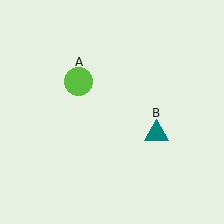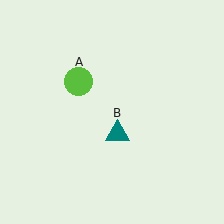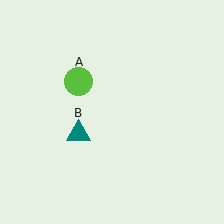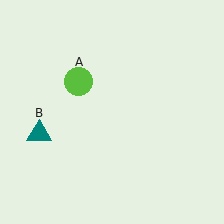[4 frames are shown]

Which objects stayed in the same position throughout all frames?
Lime circle (object A) remained stationary.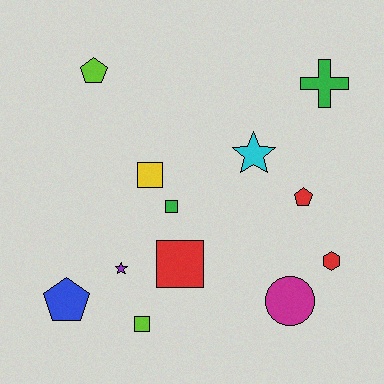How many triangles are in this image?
There are no triangles.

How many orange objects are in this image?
There are no orange objects.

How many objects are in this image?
There are 12 objects.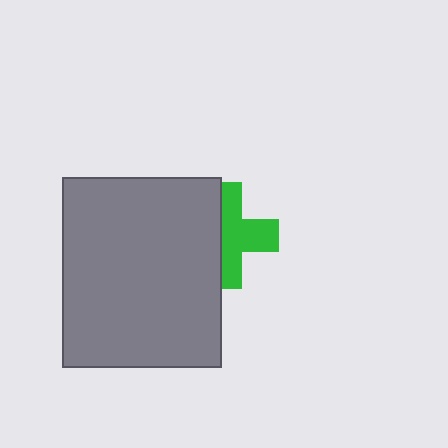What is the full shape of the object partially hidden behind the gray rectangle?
The partially hidden object is a green cross.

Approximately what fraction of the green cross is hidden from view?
Roughly 43% of the green cross is hidden behind the gray rectangle.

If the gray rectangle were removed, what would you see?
You would see the complete green cross.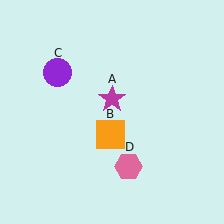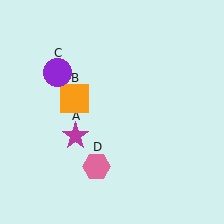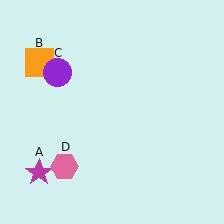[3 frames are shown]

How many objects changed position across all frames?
3 objects changed position: magenta star (object A), orange square (object B), pink hexagon (object D).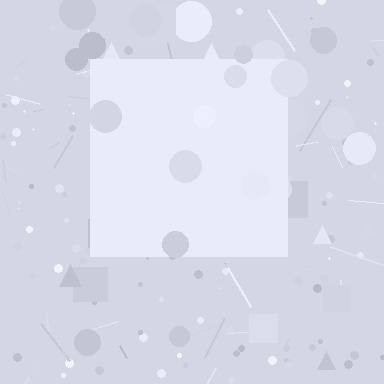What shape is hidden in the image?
A square is hidden in the image.